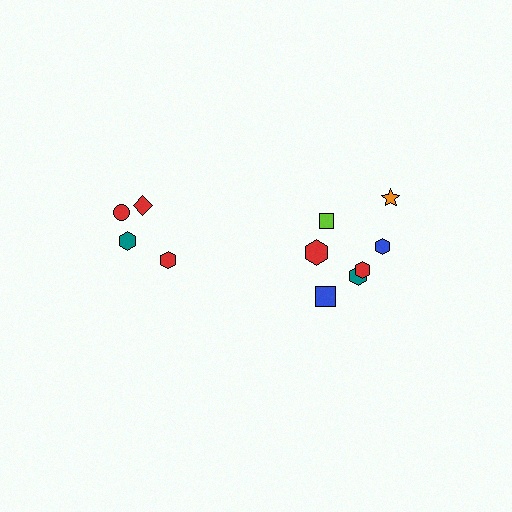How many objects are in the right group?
There are 7 objects.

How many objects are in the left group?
There are 4 objects.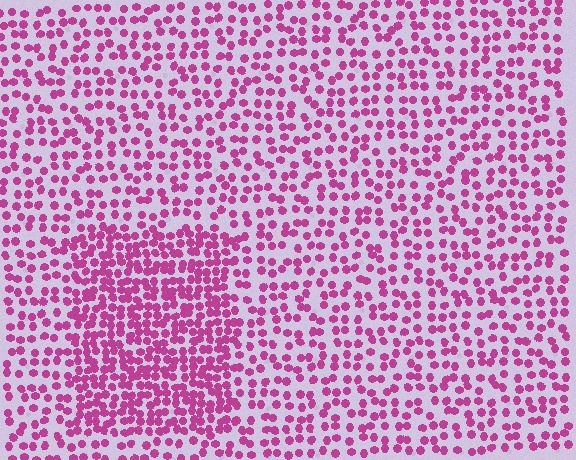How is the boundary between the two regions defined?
The boundary is defined by a change in element density (approximately 1.9x ratio). All elements are the same color, size, and shape.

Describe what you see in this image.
The image contains small magenta elements arranged at two different densities. A rectangle-shaped region is visible where the elements are more densely packed than the surrounding area.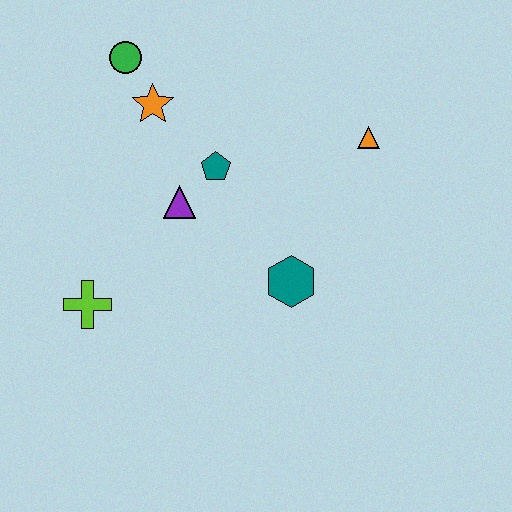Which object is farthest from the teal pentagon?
The lime cross is farthest from the teal pentagon.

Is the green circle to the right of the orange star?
No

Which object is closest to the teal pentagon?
The purple triangle is closest to the teal pentagon.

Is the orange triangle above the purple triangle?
Yes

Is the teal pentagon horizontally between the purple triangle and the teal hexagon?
Yes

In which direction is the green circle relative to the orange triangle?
The green circle is to the left of the orange triangle.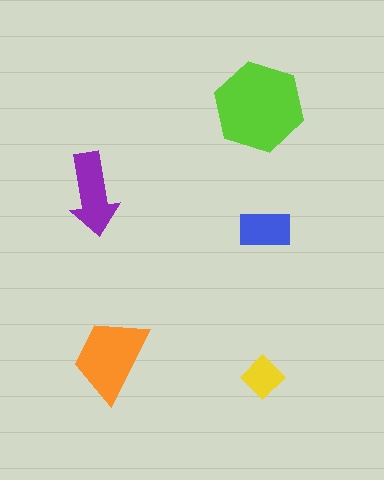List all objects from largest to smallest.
The lime hexagon, the orange trapezoid, the purple arrow, the blue rectangle, the yellow diamond.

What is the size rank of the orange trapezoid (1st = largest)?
2nd.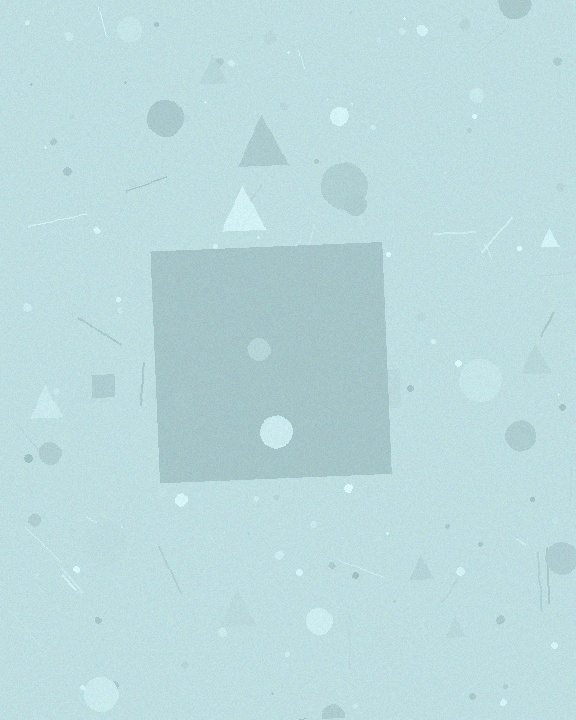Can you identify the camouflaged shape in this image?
The camouflaged shape is a square.